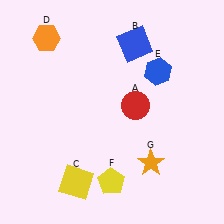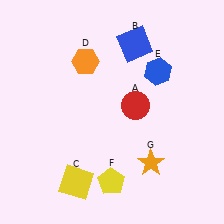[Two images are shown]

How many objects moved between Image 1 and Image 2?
1 object moved between the two images.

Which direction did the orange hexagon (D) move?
The orange hexagon (D) moved right.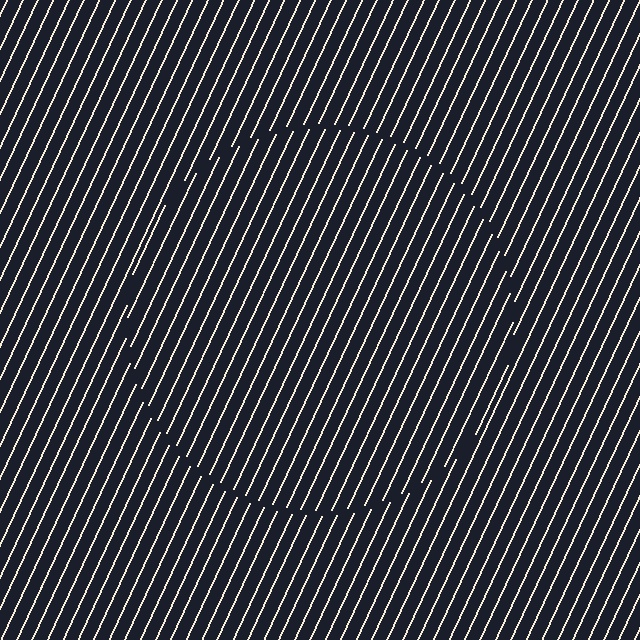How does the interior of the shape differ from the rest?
The interior of the shape contains the same grating, shifted by half a period — the contour is defined by the phase discontinuity where line-ends from the inner and outer gratings abut.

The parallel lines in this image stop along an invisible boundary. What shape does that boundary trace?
An illusory circle. The interior of the shape contains the same grating, shifted by half a period — the contour is defined by the phase discontinuity where line-ends from the inner and outer gratings abut.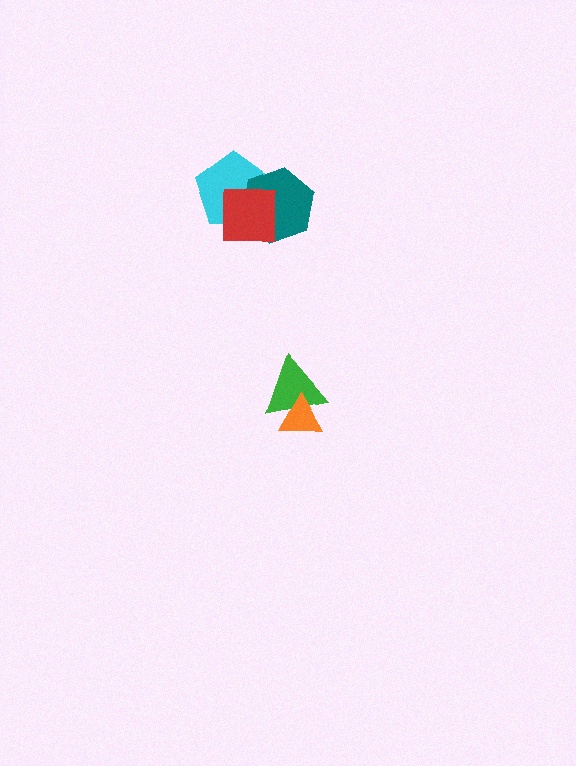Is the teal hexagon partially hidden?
Yes, it is partially covered by another shape.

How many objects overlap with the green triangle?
1 object overlaps with the green triangle.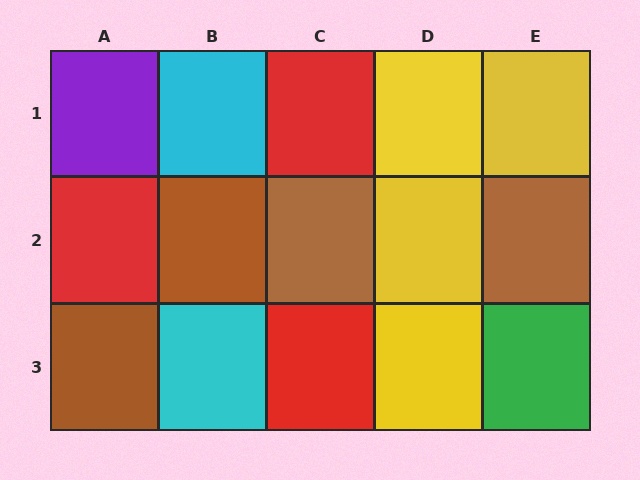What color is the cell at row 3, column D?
Yellow.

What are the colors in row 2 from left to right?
Red, brown, brown, yellow, brown.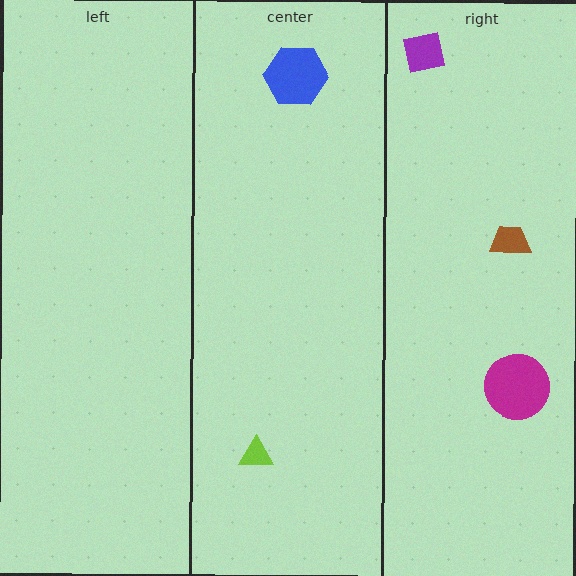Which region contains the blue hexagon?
The center region.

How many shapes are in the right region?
3.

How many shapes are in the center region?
2.